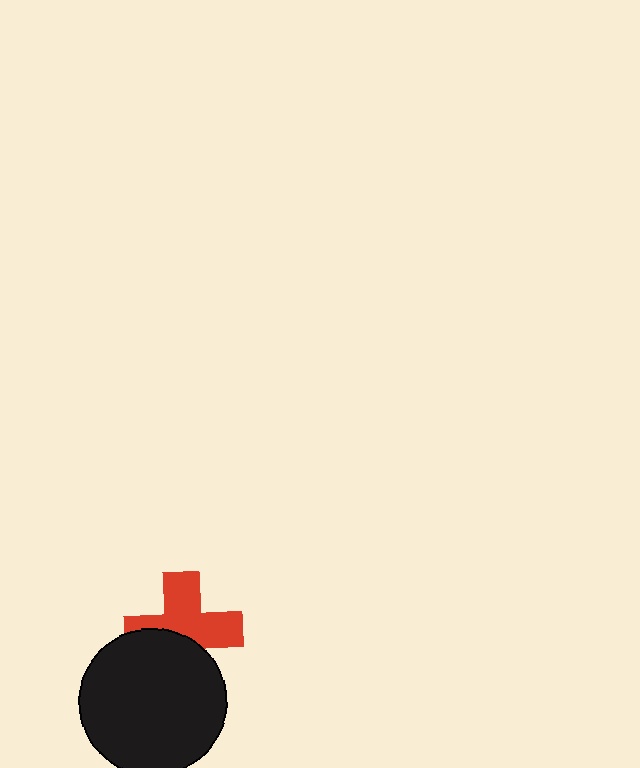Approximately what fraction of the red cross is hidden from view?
Roughly 41% of the red cross is hidden behind the black circle.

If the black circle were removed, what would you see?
You would see the complete red cross.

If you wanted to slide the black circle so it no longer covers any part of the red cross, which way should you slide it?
Slide it down — that is the most direct way to separate the two shapes.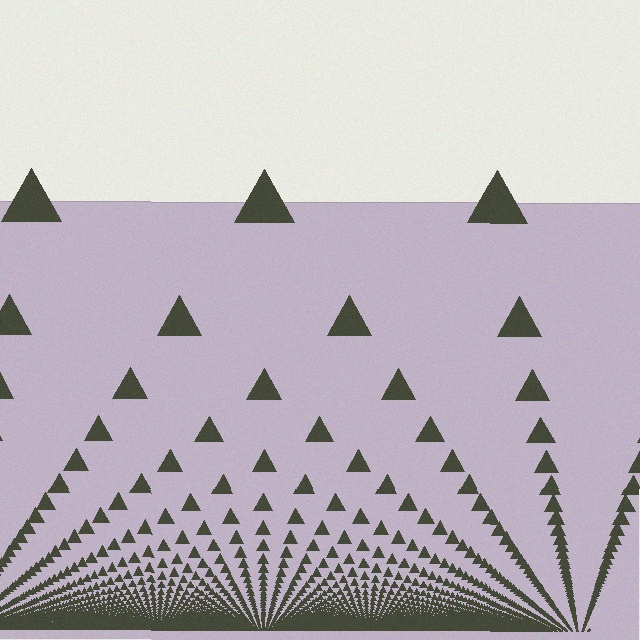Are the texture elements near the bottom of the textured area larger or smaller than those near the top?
Smaller. The gradient is inverted — elements near the bottom are smaller and denser.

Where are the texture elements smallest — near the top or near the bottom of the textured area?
Near the bottom.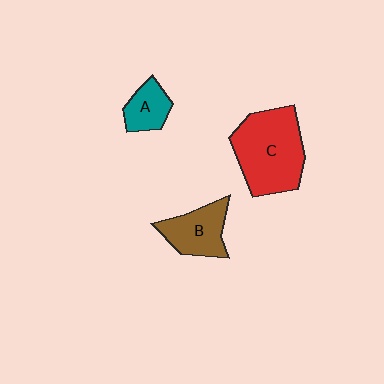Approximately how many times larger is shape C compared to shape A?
Approximately 2.8 times.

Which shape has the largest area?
Shape C (red).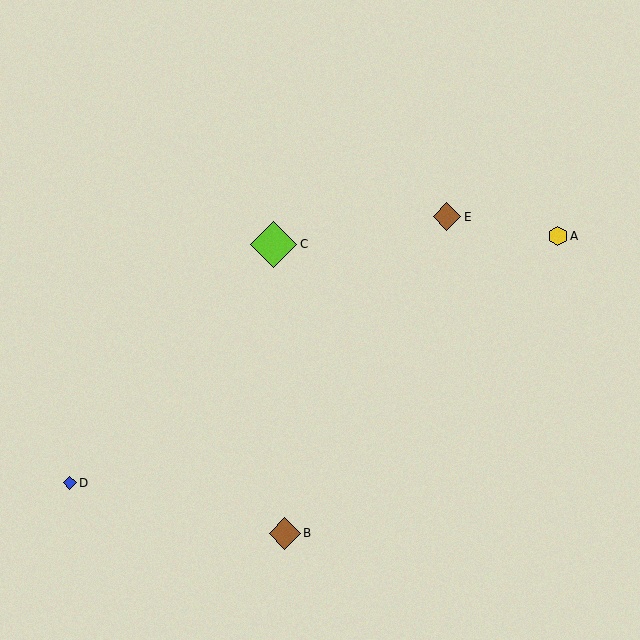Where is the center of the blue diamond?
The center of the blue diamond is at (70, 483).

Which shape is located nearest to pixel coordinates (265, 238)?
The lime diamond (labeled C) at (274, 244) is nearest to that location.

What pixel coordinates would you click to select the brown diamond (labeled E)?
Click at (447, 217) to select the brown diamond E.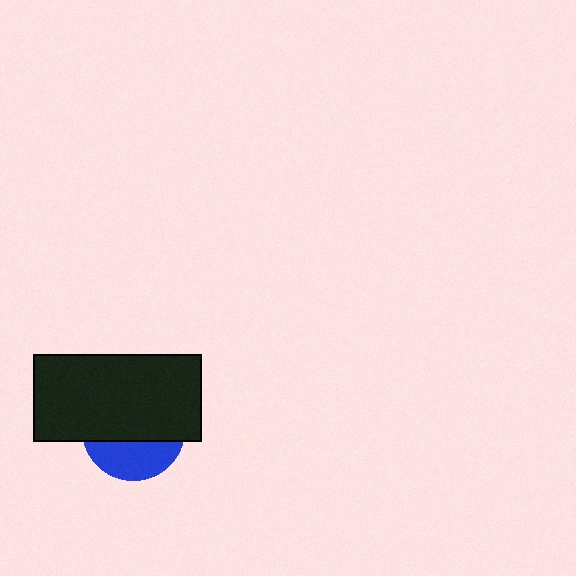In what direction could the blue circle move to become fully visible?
The blue circle could move down. That would shift it out from behind the black rectangle entirely.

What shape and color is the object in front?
The object in front is a black rectangle.